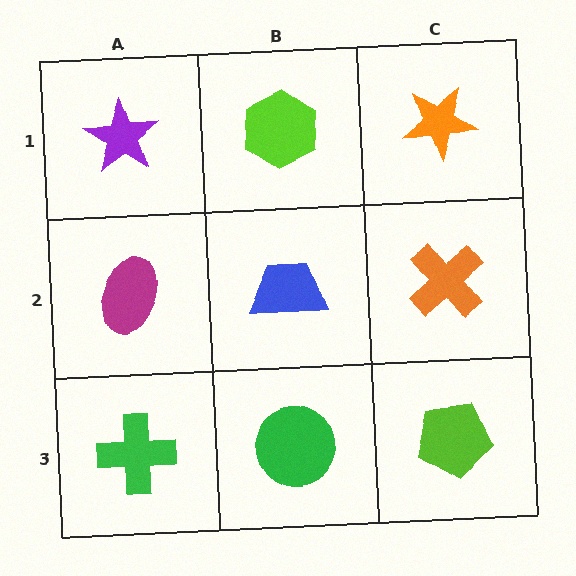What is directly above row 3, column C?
An orange cross.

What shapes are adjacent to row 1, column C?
An orange cross (row 2, column C), a lime hexagon (row 1, column B).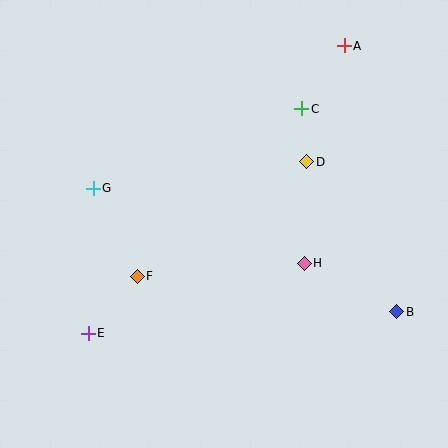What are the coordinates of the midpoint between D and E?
The midpoint between D and E is at (198, 247).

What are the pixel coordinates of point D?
Point D is at (307, 162).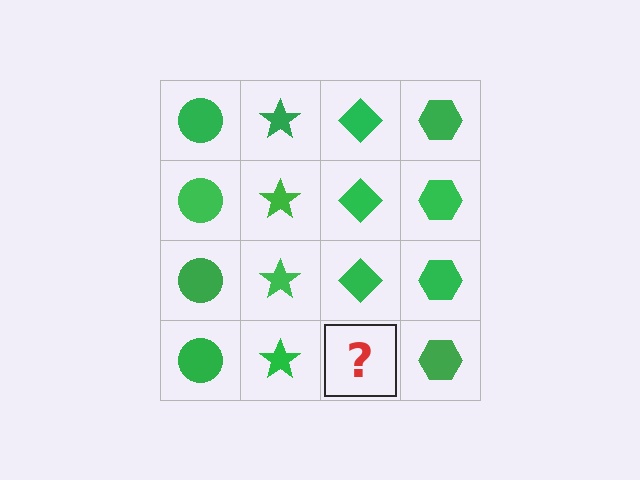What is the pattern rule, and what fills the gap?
The rule is that each column has a consistent shape. The gap should be filled with a green diamond.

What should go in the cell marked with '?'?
The missing cell should contain a green diamond.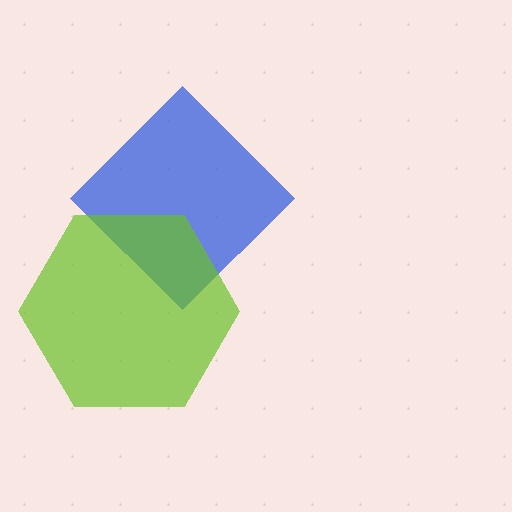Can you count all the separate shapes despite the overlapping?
Yes, there are 2 separate shapes.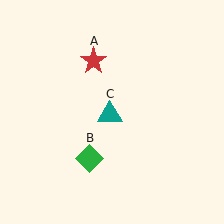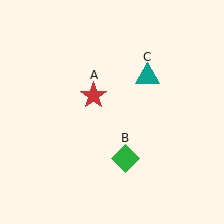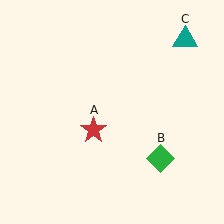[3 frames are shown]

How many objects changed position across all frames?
3 objects changed position: red star (object A), green diamond (object B), teal triangle (object C).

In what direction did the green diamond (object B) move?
The green diamond (object B) moved right.